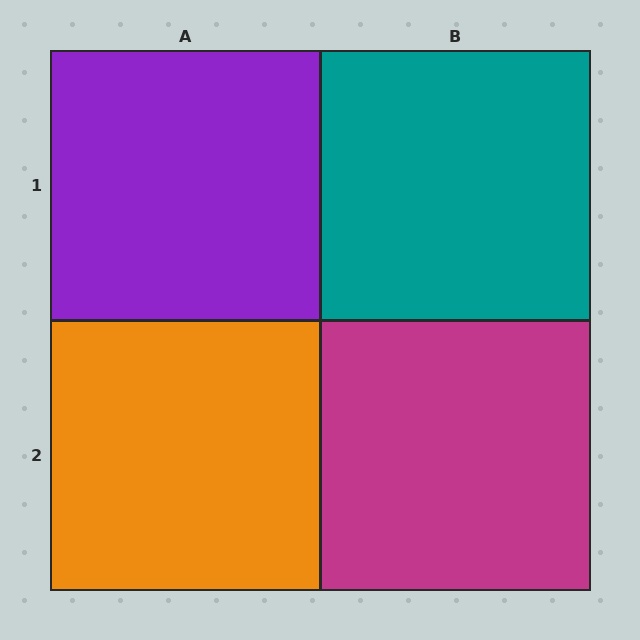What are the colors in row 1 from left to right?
Purple, teal.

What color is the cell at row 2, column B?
Magenta.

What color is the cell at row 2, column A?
Orange.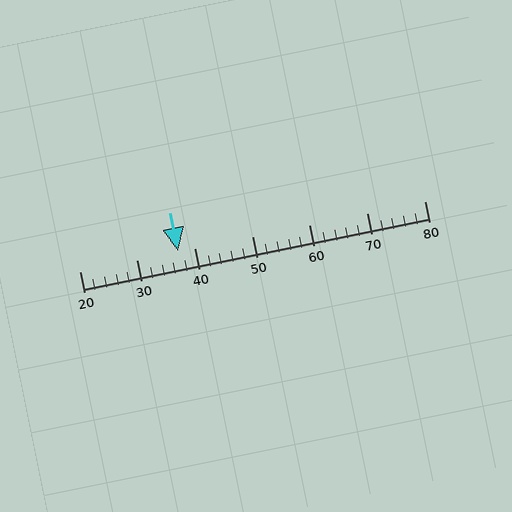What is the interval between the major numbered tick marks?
The major tick marks are spaced 10 units apart.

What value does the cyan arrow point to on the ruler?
The cyan arrow points to approximately 37.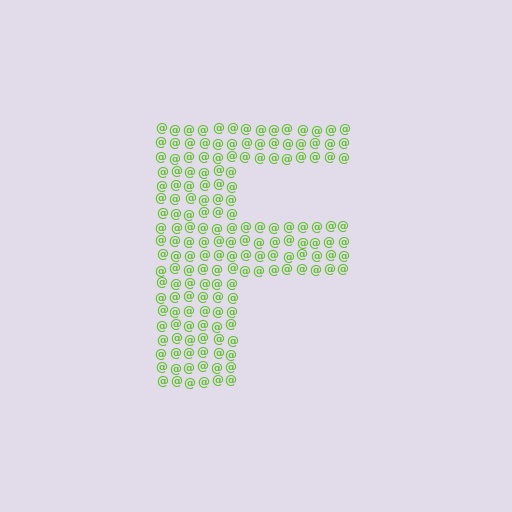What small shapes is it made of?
It is made of small at signs.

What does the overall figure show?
The overall figure shows the letter F.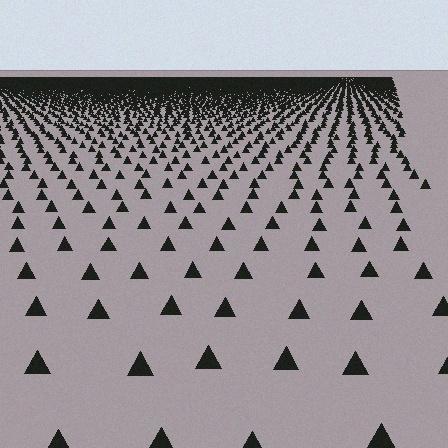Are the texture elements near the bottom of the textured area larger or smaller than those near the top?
Larger. Near the bottom, elements are closer to the viewer and appear at a bigger on-screen size.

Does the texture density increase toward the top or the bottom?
Density increases toward the top.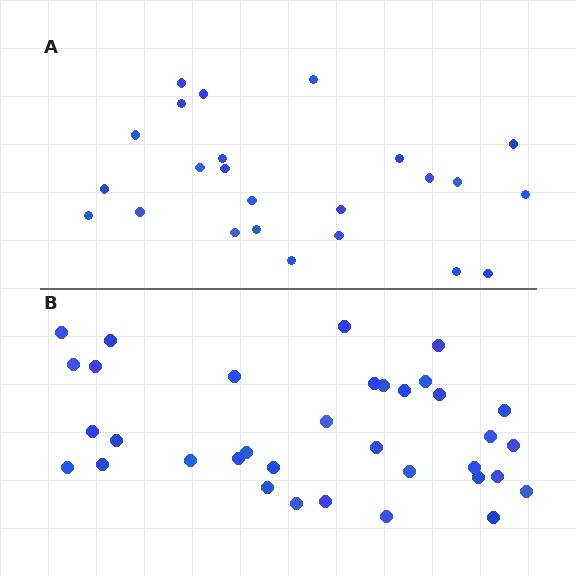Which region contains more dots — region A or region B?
Region B (the bottom region) has more dots.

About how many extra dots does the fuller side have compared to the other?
Region B has roughly 12 or so more dots than region A.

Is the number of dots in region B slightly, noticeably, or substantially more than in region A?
Region B has substantially more. The ratio is roughly 1.5 to 1.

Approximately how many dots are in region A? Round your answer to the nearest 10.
About 20 dots. (The exact count is 24, which rounds to 20.)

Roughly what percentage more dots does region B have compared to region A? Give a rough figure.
About 45% more.